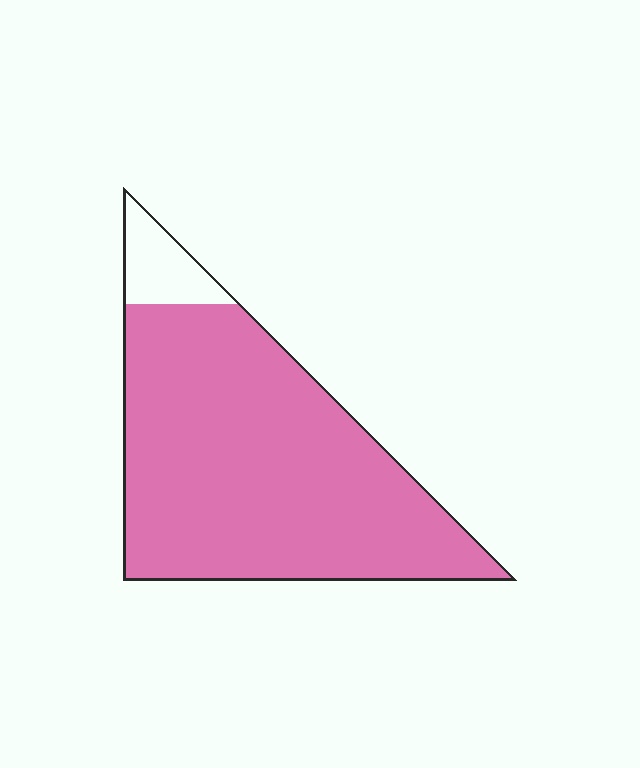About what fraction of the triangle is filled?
About nine tenths (9/10).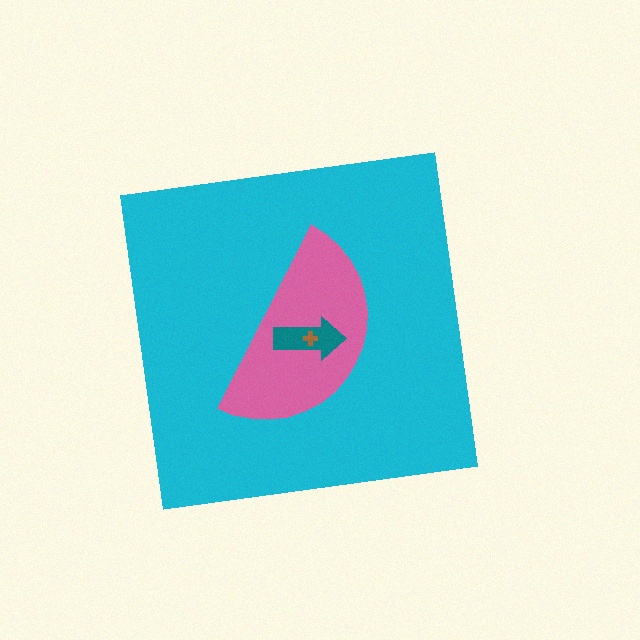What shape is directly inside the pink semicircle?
The teal arrow.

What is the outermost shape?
The cyan square.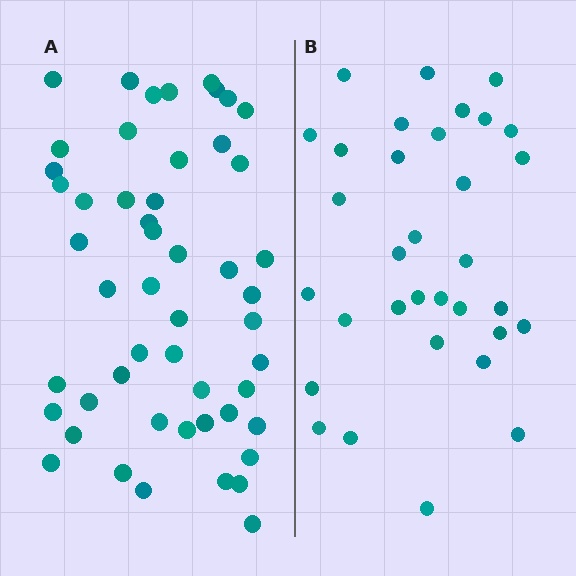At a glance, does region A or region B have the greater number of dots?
Region A (the left region) has more dots.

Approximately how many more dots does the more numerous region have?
Region A has approximately 20 more dots than region B.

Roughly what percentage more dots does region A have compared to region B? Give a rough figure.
About 55% more.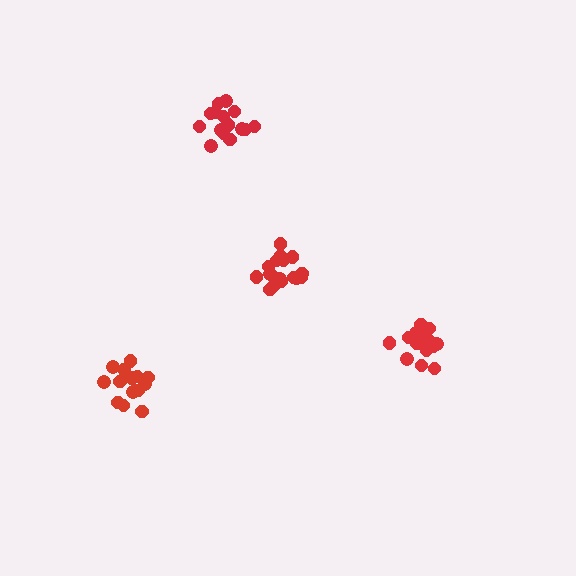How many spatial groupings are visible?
There are 4 spatial groupings.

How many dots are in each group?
Group 1: 15 dots, Group 2: 17 dots, Group 3: 18 dots, Group 4: 16 dots (66 total).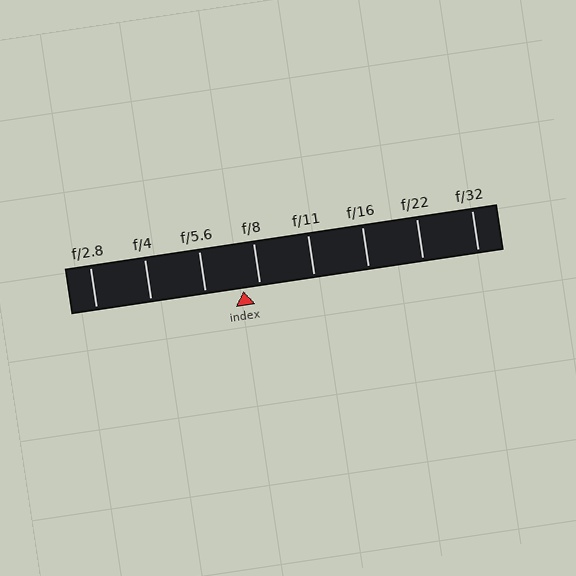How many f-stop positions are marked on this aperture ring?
There are 8 f-stop positions marked.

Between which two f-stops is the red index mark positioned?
The index mark is between f/5.6 and f/8.